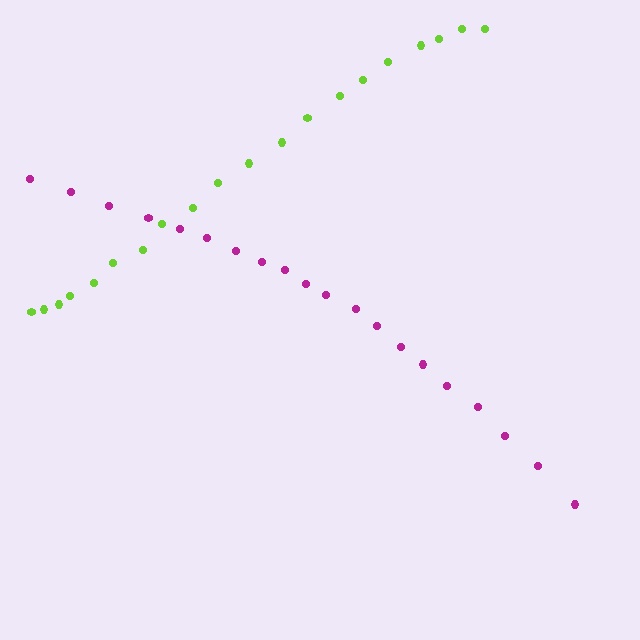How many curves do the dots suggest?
There are 2 distinct paths.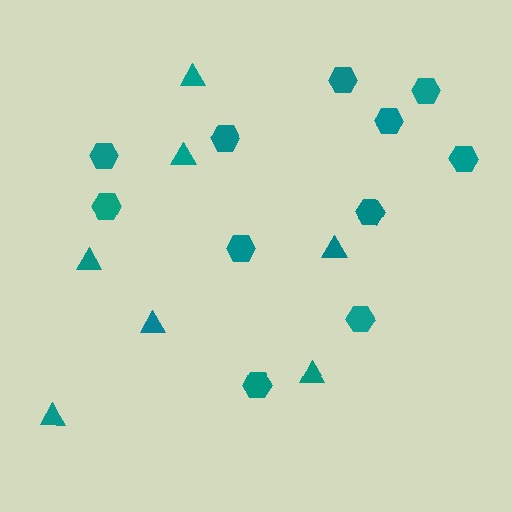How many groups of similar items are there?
There are 2 groups: one group of hexagons (11) and one group of triangles (7).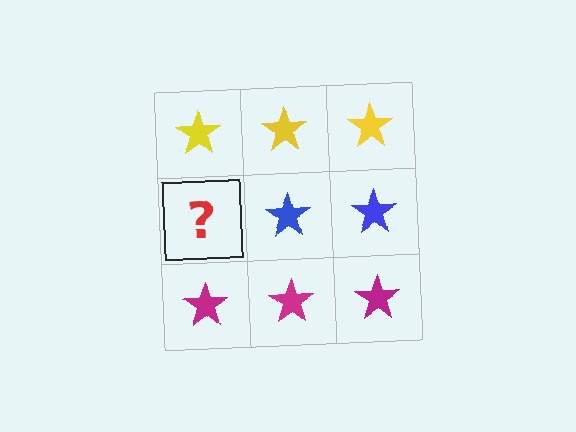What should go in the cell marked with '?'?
The missing cell should contain a blue star.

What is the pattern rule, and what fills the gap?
The rule is that each row has a consistent color. The gap should be filled with a blue star.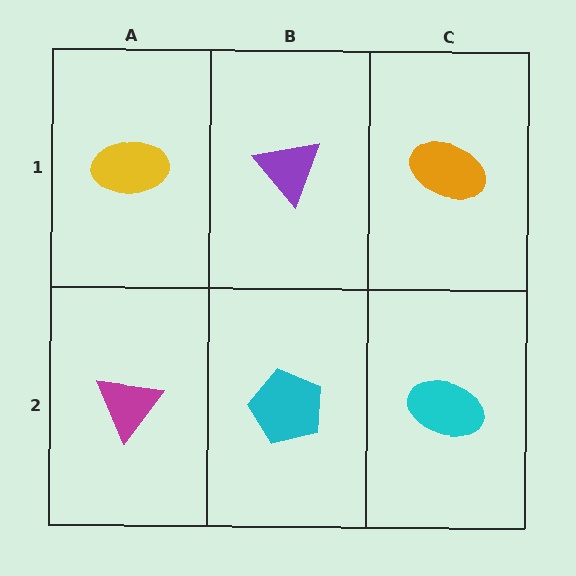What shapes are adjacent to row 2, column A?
A yellow ellipse (row 1, column A), a cyan pentagon (row 2, column B).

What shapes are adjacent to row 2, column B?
A purple triangle (row 1, column B), a magenta triangle (row 2, column A), a cyan ellipse (row 2, column C).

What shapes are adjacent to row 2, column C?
An orange ellipse (row 1, column C), a cyan pentagon (row 2, column B).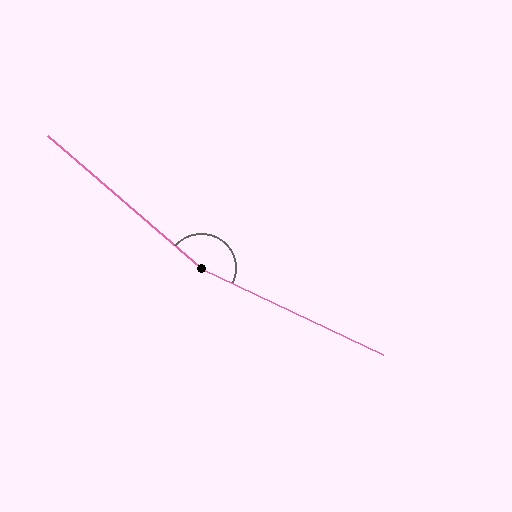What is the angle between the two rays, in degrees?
Approximately 165 degrees.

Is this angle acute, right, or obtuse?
It is obtuse.